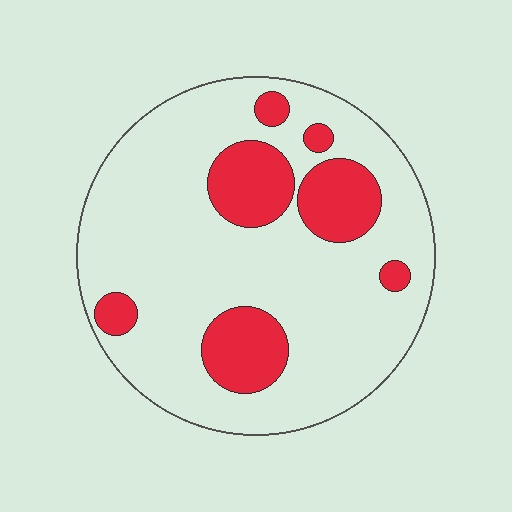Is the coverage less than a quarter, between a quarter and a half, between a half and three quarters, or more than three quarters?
Less than a quarter.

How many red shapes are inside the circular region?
7.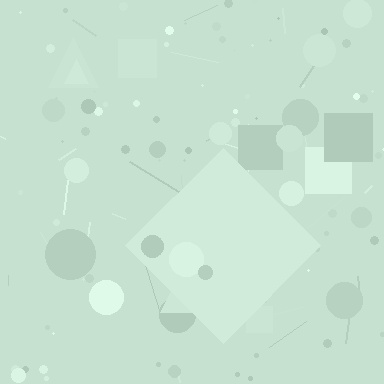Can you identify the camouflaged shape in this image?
The camouflaged shape is a diamond.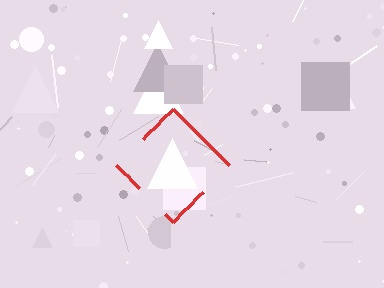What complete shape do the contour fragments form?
The contour fragments form a diamond.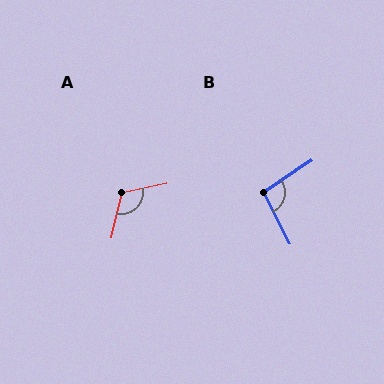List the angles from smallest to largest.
B (97°), A (115°).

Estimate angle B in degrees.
Approximately 97 degrees.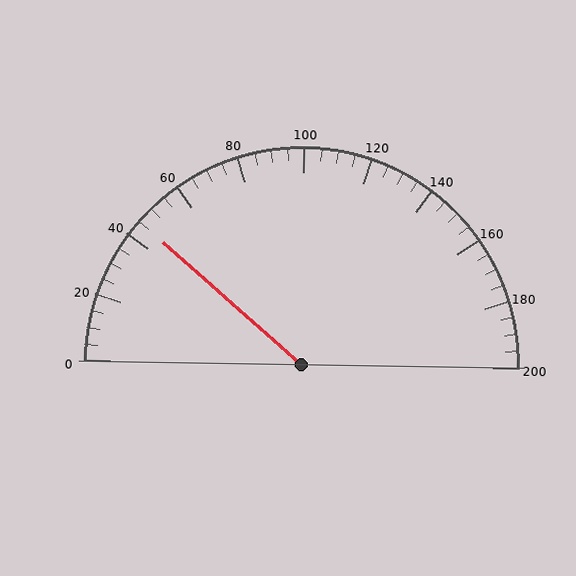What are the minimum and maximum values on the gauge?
The gauge ranges from 0 to 200.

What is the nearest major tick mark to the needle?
The nearest major tick mark is 40.